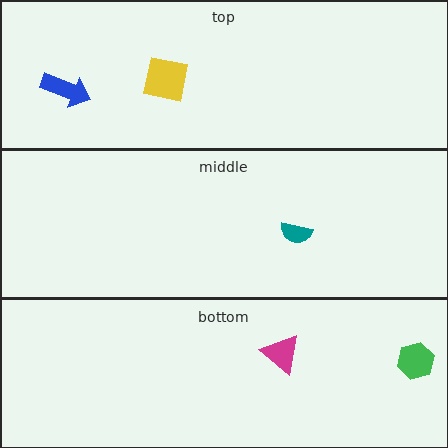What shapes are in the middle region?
The teal semicircle.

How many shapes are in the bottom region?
2.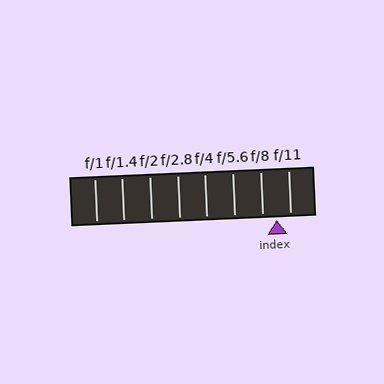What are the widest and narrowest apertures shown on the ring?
The widest aperture shown is f/1 and the narrowest is f/11.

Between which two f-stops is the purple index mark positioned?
The index mark is between f/8 and f/11.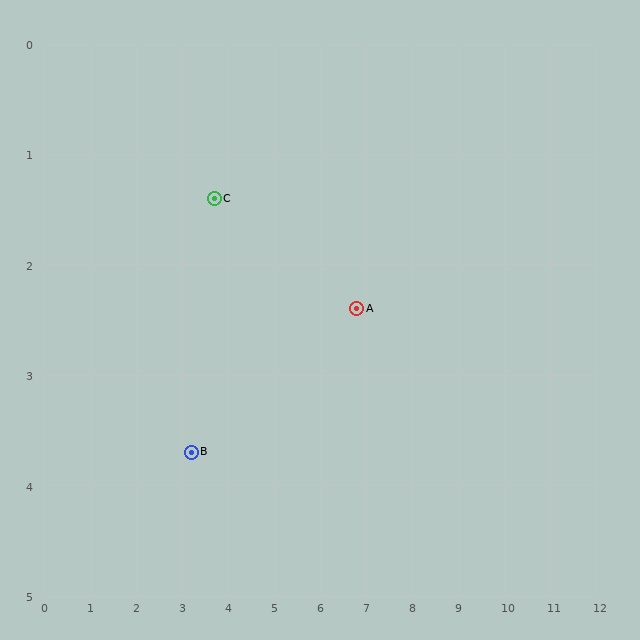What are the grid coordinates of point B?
Point B is at approximately (3.2, 3.7).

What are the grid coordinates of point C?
Point C is at approximately (3.7, 1.4).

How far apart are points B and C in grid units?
Points B and C are about 2.4 grid units apart.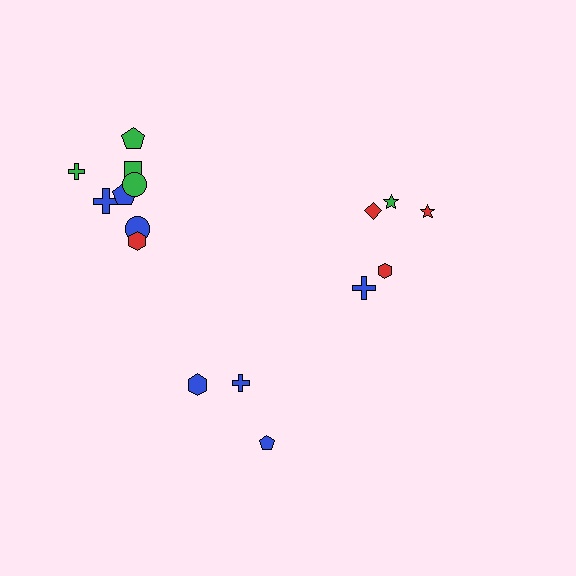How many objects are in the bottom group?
There are 3 objects.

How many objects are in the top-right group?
There are 5 objects.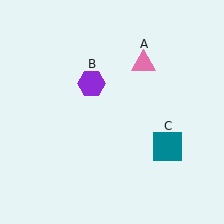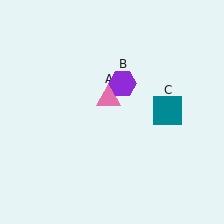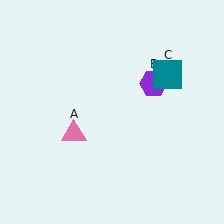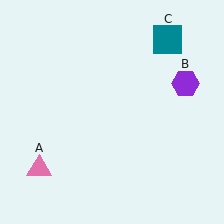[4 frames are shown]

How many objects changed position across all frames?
3 objects changed position: pink triangle (object A), purple hexagon (object B), teal square (object C).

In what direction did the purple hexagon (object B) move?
The purple hexagon (object B) moved right.